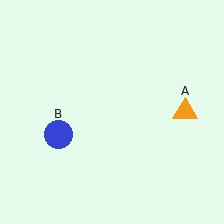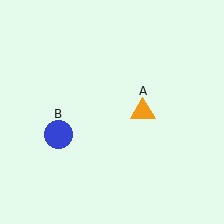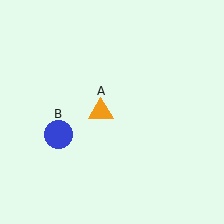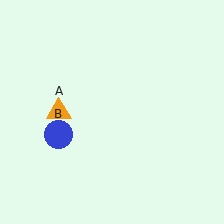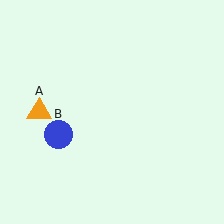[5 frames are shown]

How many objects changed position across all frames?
1 object changed position: orange triangle (object A).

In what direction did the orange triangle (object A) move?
The orange triangle (object A) moved left.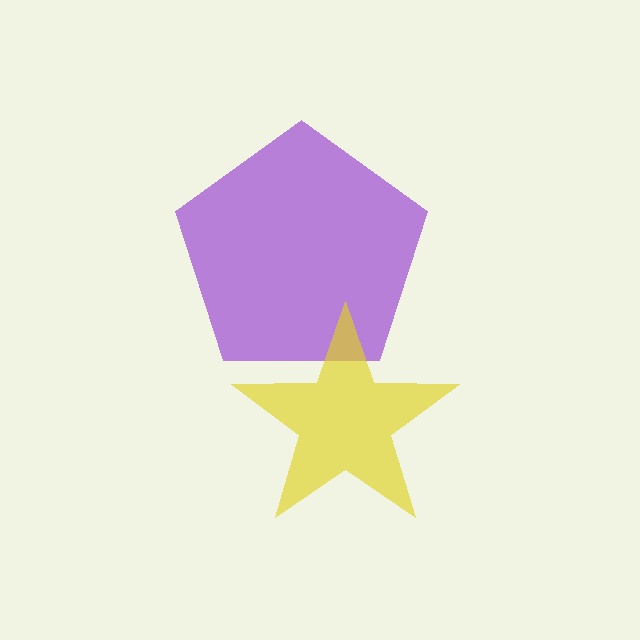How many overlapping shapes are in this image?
There are 2 overlapping shapes in the image.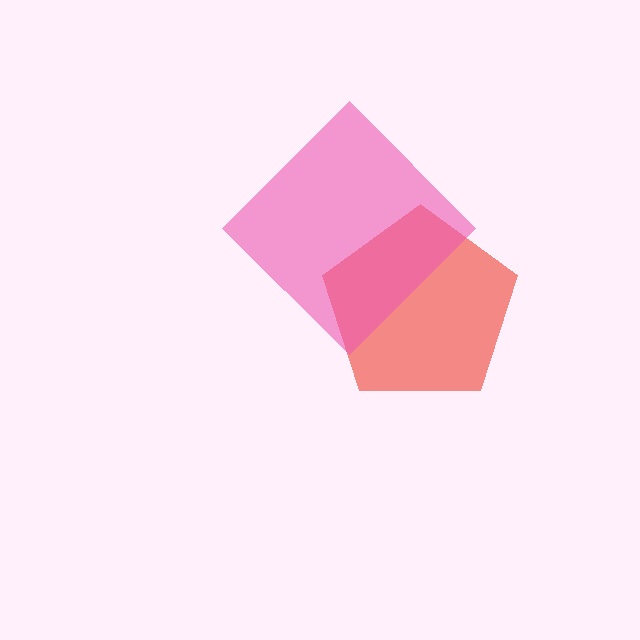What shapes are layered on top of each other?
The layered shapes are: a red pentagon, a pink diamond.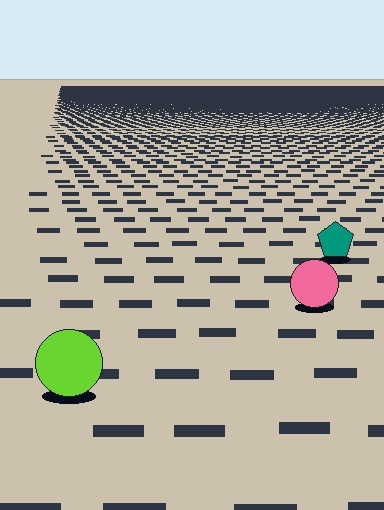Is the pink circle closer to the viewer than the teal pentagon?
Yes. The pink circle is closer — you can tell from the texture gradient: the ground texture is coarser near it.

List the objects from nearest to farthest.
From nearest to farthest: the lime circle, the pink circle, the teal pentagon.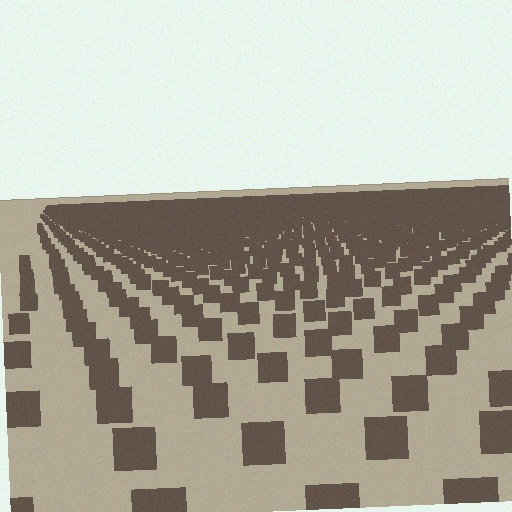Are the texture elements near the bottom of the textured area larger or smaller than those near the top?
Larger. Near the bottom, elements are closer to the viewer and appear at a bigger on-screen size.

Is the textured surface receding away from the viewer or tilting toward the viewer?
The surface is receding away from the viewer. Texture elements get smaller and denser toward the top.